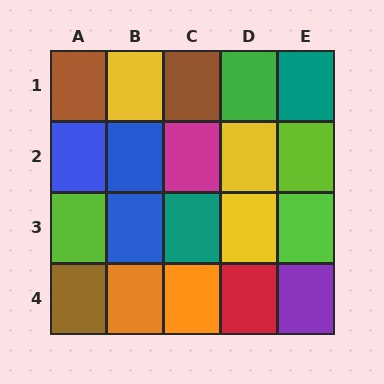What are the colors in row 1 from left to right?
Brown, yellow, brown, green, teal.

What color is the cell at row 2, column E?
Lime.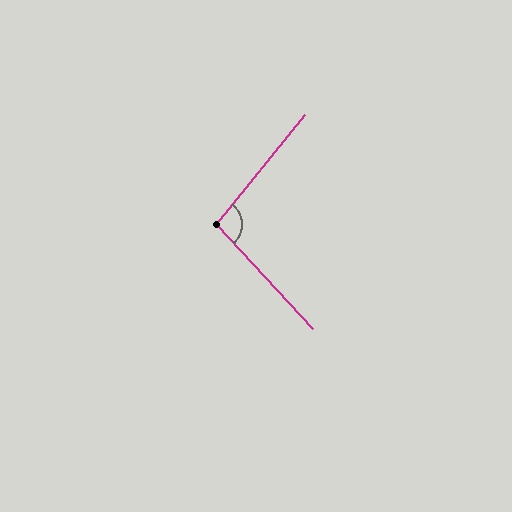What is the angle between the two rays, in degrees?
Approximately 98 degrees.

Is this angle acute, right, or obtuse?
It is obtuse.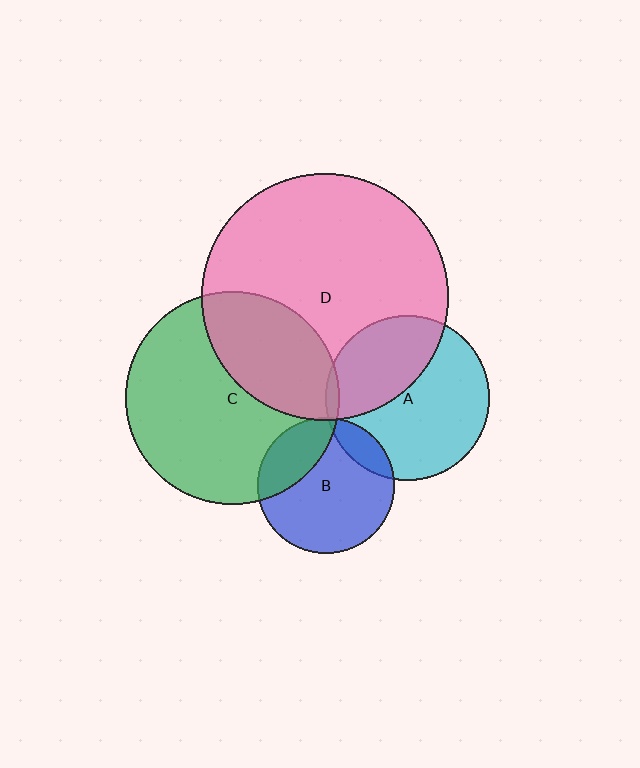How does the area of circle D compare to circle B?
Approximately 3.3 times.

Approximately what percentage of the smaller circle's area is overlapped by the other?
Approximately 35%.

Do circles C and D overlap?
Yes.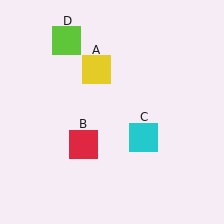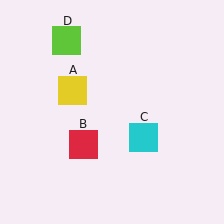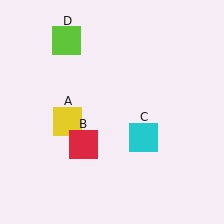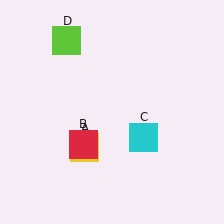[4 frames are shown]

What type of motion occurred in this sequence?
The yellow square (object A) rotated counterclockwise around the center of the scene.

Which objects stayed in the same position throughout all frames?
Red square (object B) and cyan square (object C) and lime square (object D) remained stationary.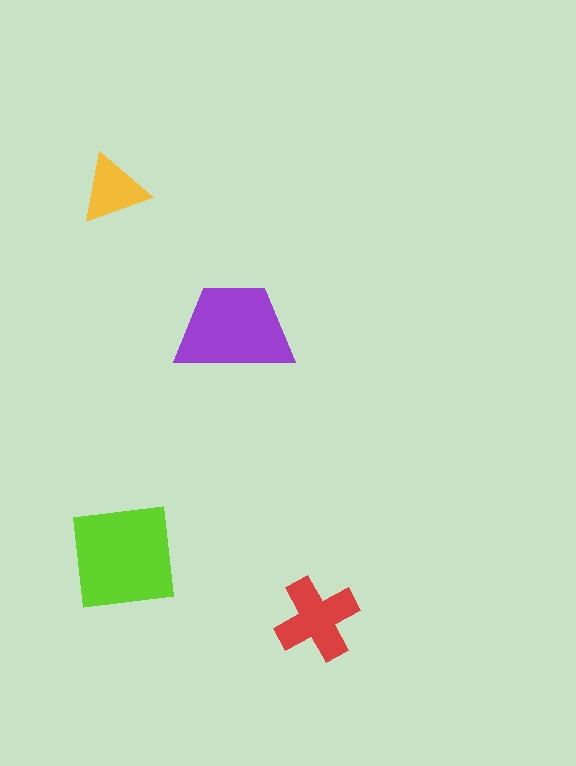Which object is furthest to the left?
The yellow triangle is leftmost.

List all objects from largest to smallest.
The lime square, the purple trapezoid, the red cross, the yellow triangle.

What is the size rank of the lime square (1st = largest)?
1st.